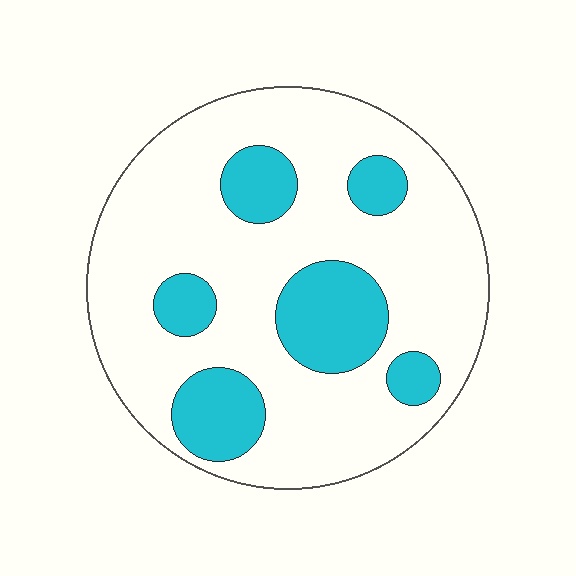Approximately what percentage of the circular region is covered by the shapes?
Approximately 25%.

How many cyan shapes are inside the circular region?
6.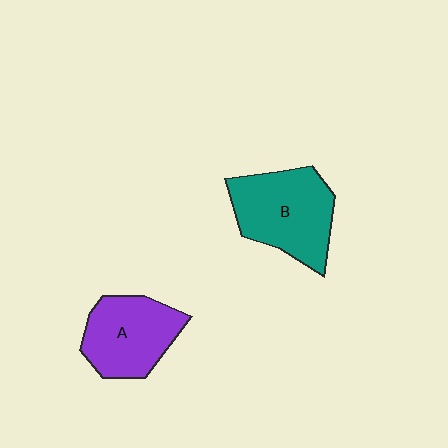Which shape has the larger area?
Shape B (teal).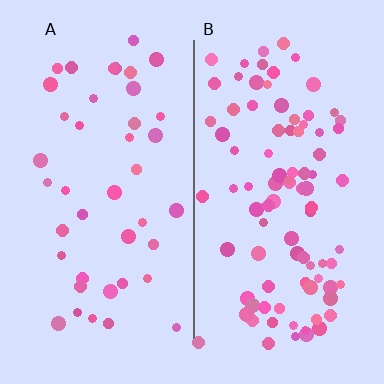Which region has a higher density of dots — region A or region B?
B (the right).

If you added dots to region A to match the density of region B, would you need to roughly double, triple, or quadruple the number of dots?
Approximately double.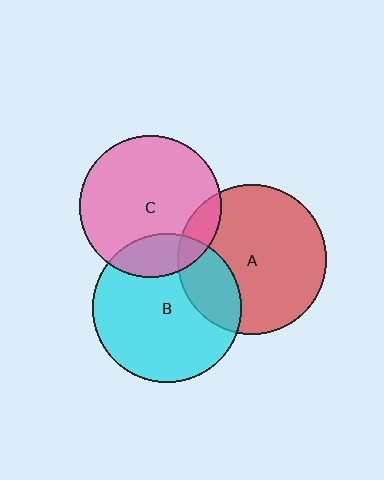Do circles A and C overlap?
Yes.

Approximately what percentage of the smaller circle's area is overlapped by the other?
Approximately 10%.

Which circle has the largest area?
Circle A (red).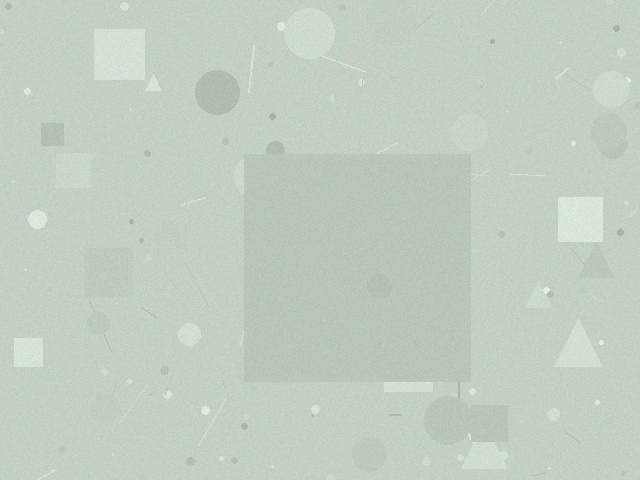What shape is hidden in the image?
A square is hidden in the image.